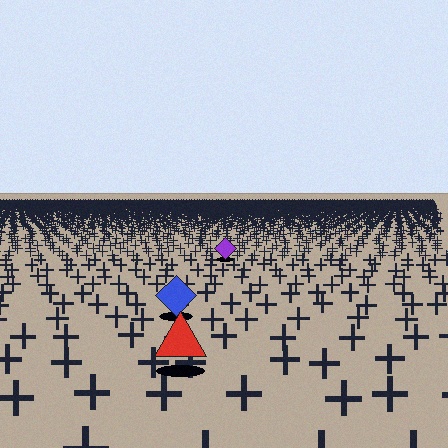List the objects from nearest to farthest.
From nearest to farthest: the red triangle, the blue diamond, the purple diamond.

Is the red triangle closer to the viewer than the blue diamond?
Yes. The red triangle is closer — you can tell from the texture gradient: the ground texture is coarser near it.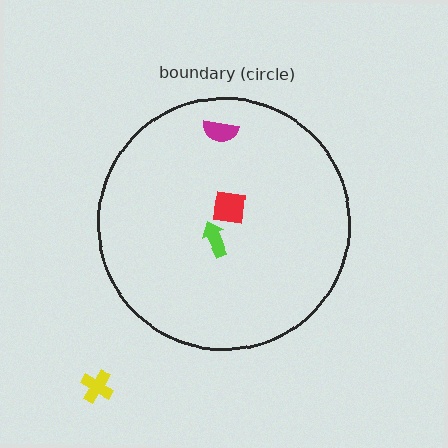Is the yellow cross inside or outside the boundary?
Outside.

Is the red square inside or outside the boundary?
Inside.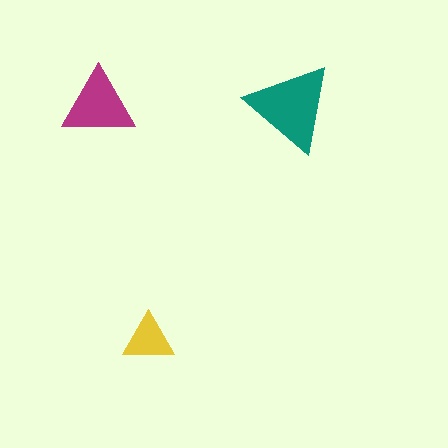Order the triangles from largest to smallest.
the teal one, the magenta one, the yellow one.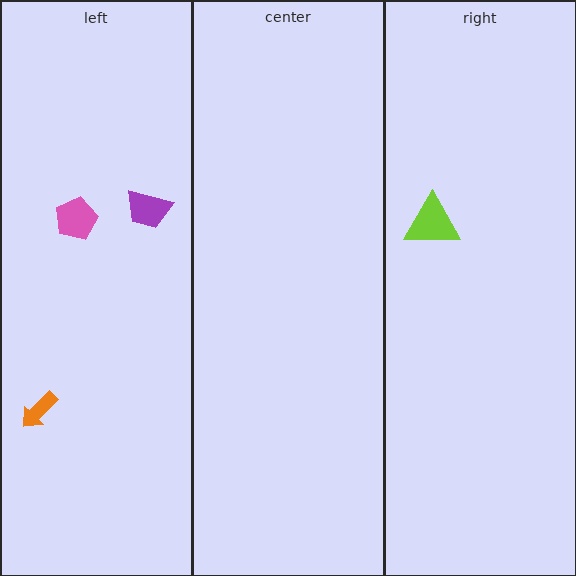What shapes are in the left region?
The orange arrow, the purple trapezoid, the pink pentagon.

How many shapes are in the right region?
1.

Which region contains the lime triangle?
The right region.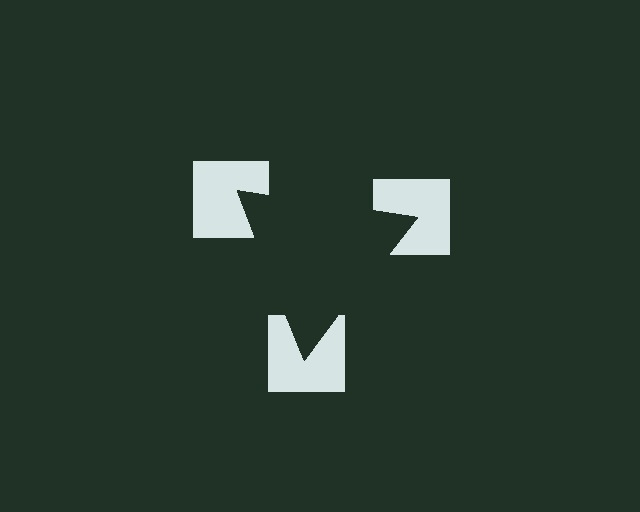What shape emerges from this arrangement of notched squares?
An illusory triangle — its edges are inferred from the aligned wedge cuts in the notched squares, not physically drawn.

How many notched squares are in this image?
There are 3 — one at each vertex of the illusory triangle.